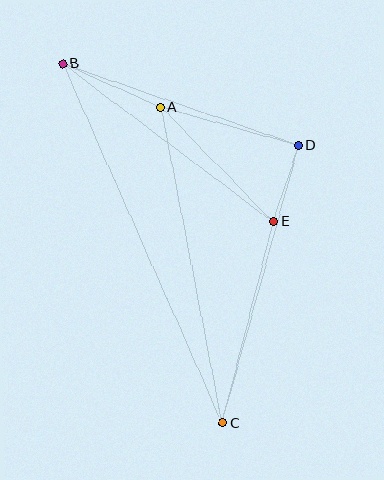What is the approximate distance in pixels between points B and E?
The distance between B and E is approximately 263 pixels.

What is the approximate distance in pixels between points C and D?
The distance between C and D is approximately 288 pixels.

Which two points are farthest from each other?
Points B and C are farthest from each other.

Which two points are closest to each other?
Points D and E are closest to each other.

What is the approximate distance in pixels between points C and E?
The distance between C and E is approximately 208 pixels.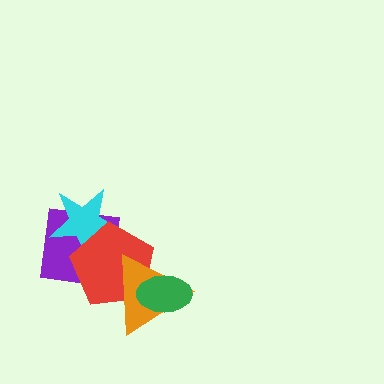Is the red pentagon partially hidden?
Yes, it is partially covered by another shape.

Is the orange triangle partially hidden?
Yes, it is partially covered by another shape.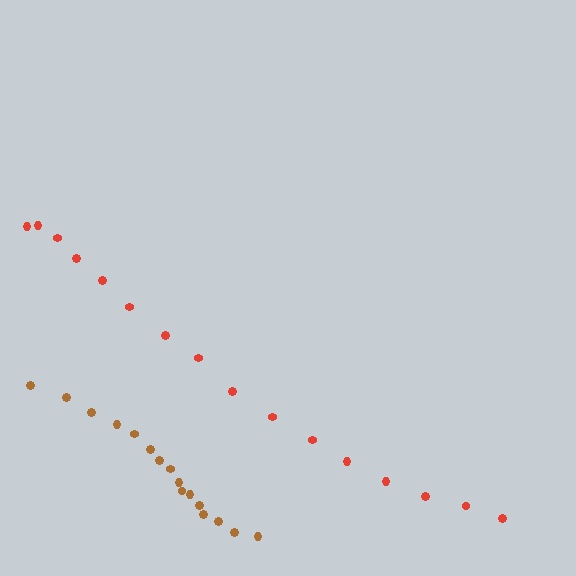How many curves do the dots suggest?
There are 2 distinct paths.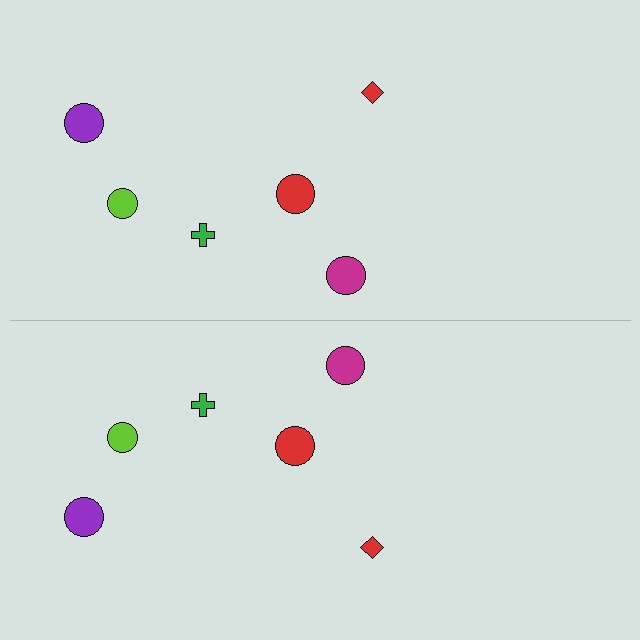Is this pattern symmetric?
Yes, this pattern has bilateral (reflection) symmetry.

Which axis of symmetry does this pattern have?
The pattern has a horizontal axis of symmetry running through the center of the image.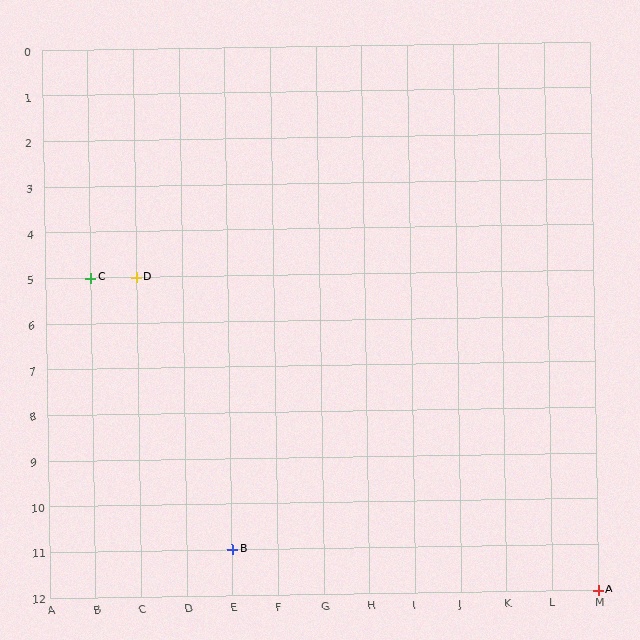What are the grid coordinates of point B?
Point B is at grid coordinates (E, 11).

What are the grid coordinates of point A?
Point A is at grid coordinates (M, 12).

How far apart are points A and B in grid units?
Points A and B are 8 columns and 1 row apart (about 8.1 grid units diagonally).